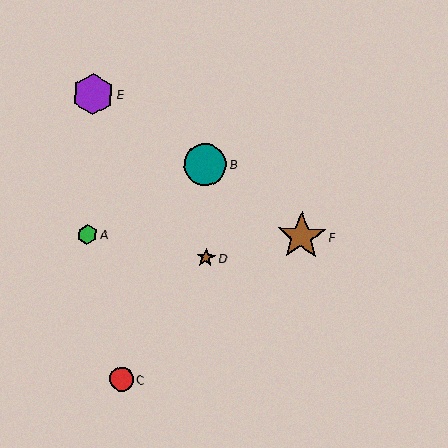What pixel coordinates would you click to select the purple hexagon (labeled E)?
Click at (93, 94) to select the purple hexagon E.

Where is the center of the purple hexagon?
The center of the purple hexagon is at (93, 94).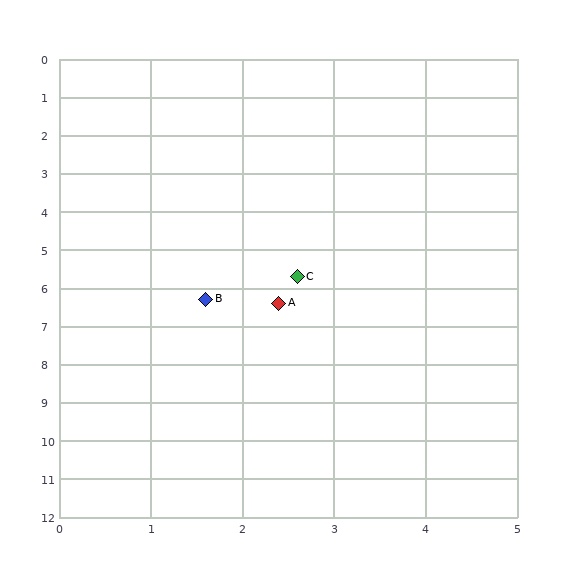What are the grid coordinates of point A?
Point A is at approximately (2.4, 6.4).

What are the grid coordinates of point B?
Point B is at approximately (1.6, 6.3).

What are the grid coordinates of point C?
Point C is at approximately (2.6, 5.7).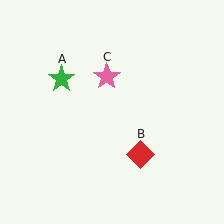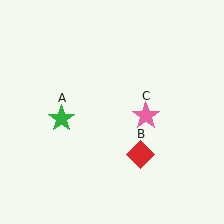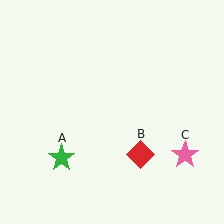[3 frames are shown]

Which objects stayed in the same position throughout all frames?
Red diamond (object B) remained stationary.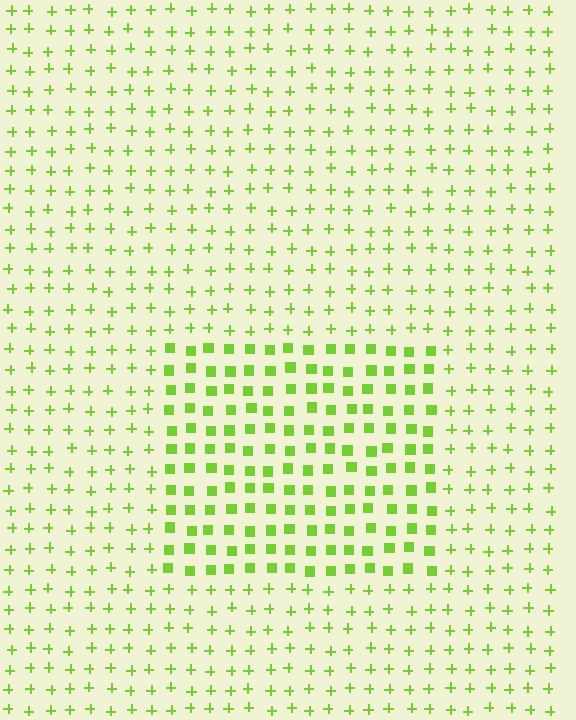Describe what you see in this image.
The image is filled with small lime elements arranged in a uniform grid. A rectangle-shaped region contains squares, while the surrounding area contains plus signs. The boundary is defined purely by the change in element shape.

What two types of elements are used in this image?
The image uses squares inside the rectangle region and plus signs outside it.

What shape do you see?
I see a rectangle.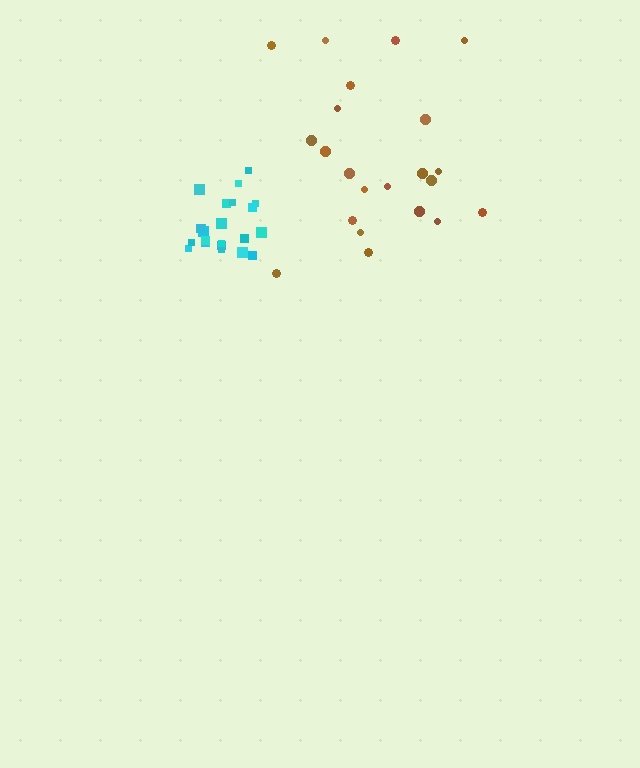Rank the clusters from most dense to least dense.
cyan, brown.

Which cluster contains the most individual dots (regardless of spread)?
Cyan (23).